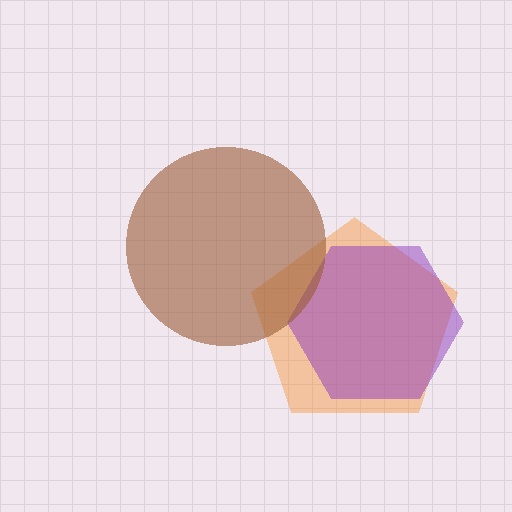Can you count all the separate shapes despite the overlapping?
Yes, there are 3 separate shapes.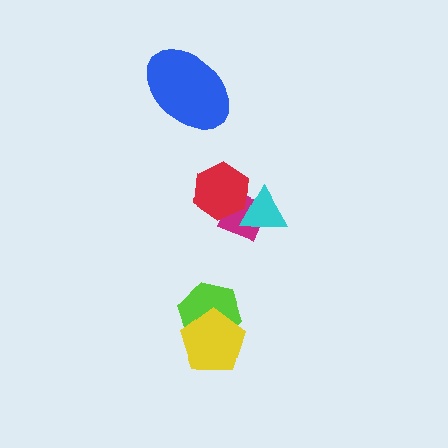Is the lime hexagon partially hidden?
Yes, it is partially covered by another shape.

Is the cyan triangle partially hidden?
Yes, it is partially covered by another shape.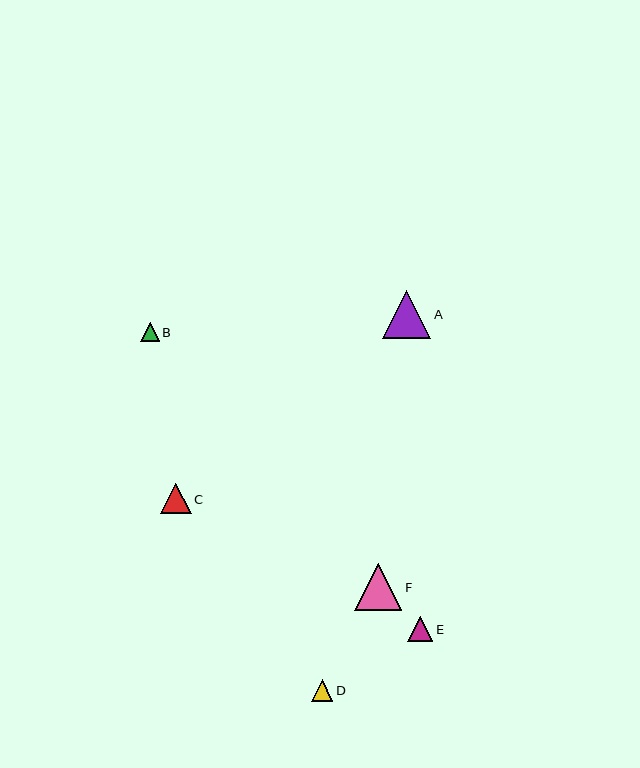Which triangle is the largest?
Triangle A is the largest with a size of approximately 48 pixels.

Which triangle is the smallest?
Triangle B is the smallest with a size of approximately 19 pixels.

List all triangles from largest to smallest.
From largest to smallest: A, F, C, E, D, B.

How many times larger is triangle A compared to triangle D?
Triangle A is approximately 2.2 times the size of triangle D.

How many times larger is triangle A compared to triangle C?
Triangle A is approximately 1.6 times the size of triangle C.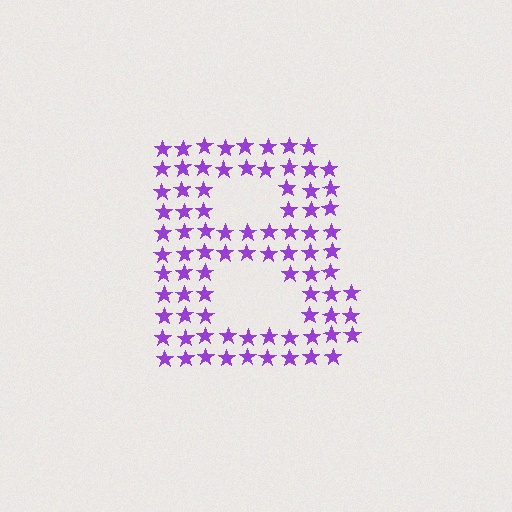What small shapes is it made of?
It is made of small stars.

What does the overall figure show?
The overall figure shows the letter B.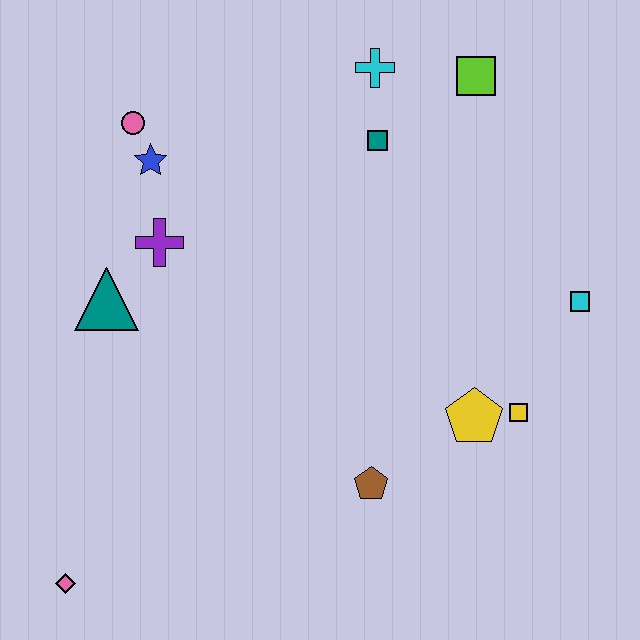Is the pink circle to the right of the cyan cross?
No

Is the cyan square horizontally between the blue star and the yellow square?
No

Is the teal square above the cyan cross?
No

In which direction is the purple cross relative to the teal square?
The purple cross is to the left of the teal square.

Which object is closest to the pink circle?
The blue star is closest to the pink circle.